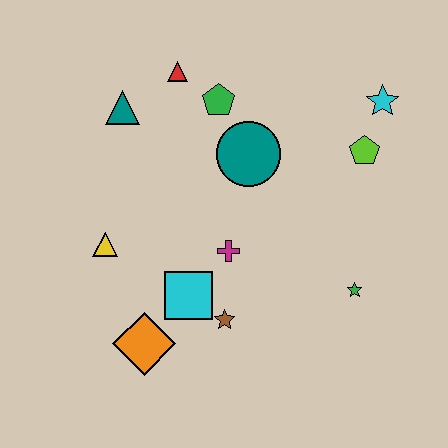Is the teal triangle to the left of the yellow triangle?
No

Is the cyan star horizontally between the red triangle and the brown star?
No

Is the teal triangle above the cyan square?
Yes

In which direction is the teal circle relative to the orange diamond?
The teal circle is above the orange diamond.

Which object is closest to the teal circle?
The green pentagon is closest to the teal circle.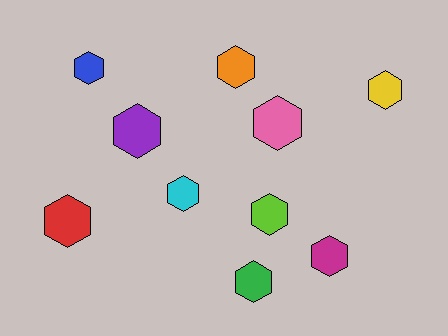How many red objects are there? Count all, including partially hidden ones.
There is 1 red object.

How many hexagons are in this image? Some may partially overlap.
There are 10 hexagons.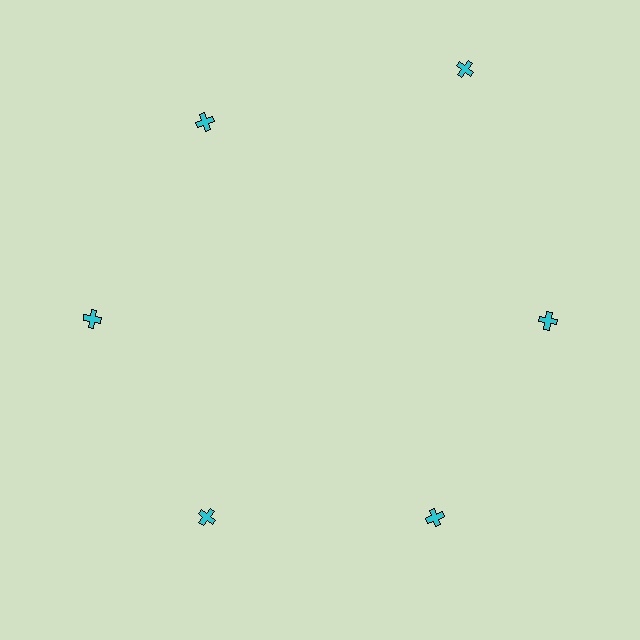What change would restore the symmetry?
The symmetry would be restored by moving it inward, back onto the ring so that all 6 crosses sit at equal angles and equal distance from the center.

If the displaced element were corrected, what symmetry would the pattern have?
It would have 6-fold rotational symmetry — the pattern would map onto itself every 60 degrees.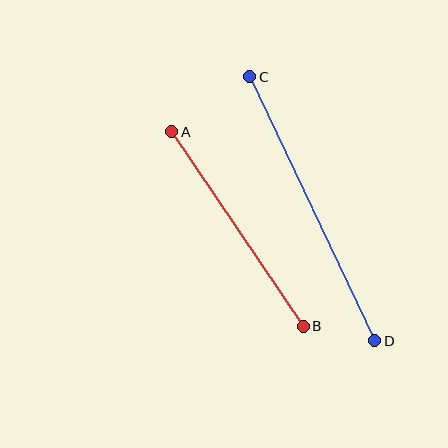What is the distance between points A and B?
The distance is approximately 235 pixels.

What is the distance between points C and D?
The distance is approximately 292 pixels.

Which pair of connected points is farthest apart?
Points C and D are farthest apart.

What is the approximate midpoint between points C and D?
The midpoint is at approximately (312, 209) pixels.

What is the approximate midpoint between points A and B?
The midpoint is at approximately (238, 229) pixels.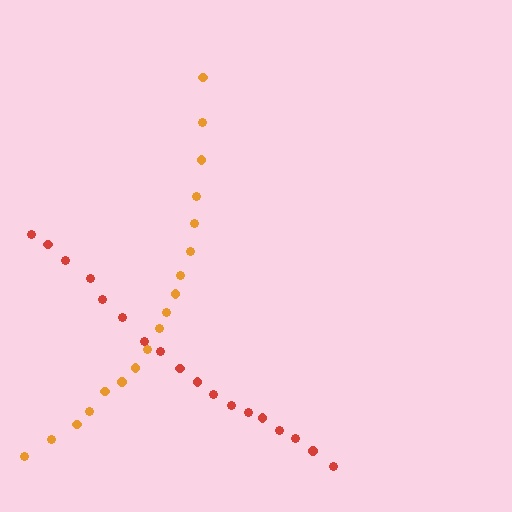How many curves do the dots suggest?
There are 2 distinct paths.